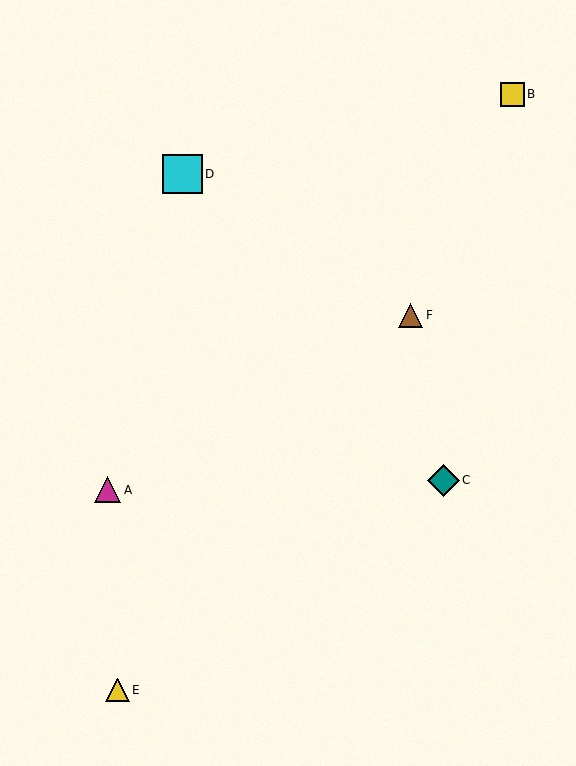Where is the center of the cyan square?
The center of the cyan square is at (183, 174).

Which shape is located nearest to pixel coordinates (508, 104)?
The yellow square (labeled B) at (512, 94) is nearest to that location.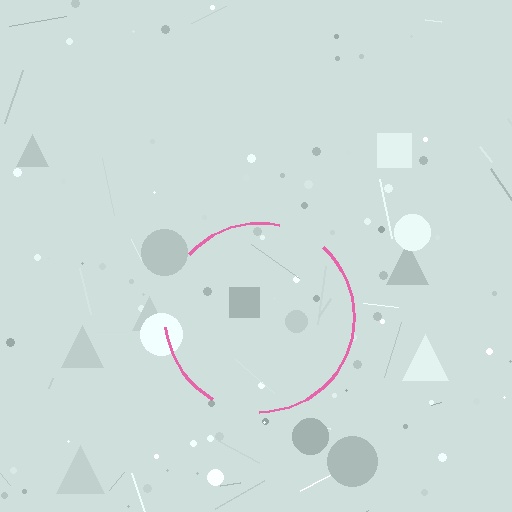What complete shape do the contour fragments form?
The contour fragments form a circle.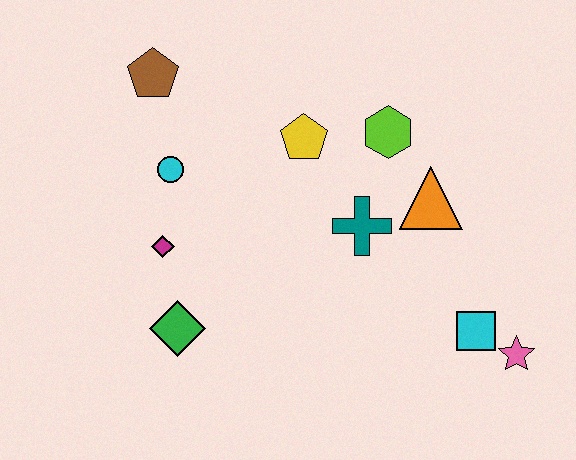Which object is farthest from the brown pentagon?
The pink star is farthest from the brown pentagon.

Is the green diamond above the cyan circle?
No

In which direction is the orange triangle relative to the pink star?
The orange triangle is above the pink star.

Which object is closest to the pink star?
The cyan square is closest to the pink star.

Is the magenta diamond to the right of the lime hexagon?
No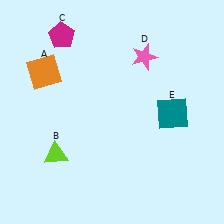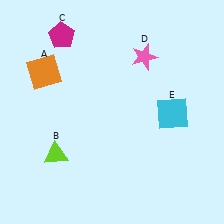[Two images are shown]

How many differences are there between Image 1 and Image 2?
There is 1 difference between the two images.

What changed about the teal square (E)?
In Image 1, E is teal. In Image 2, it changed to cyan.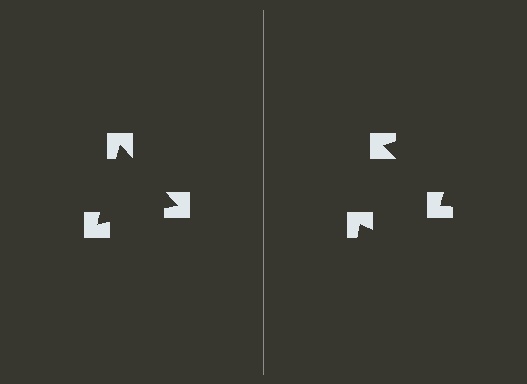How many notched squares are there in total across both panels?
6 — 3 on each side.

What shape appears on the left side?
An illusory triangle.